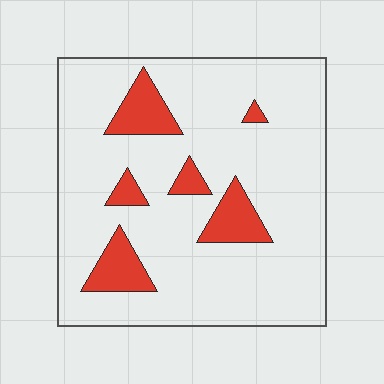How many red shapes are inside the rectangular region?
6.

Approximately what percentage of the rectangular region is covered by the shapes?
Approximately 15%.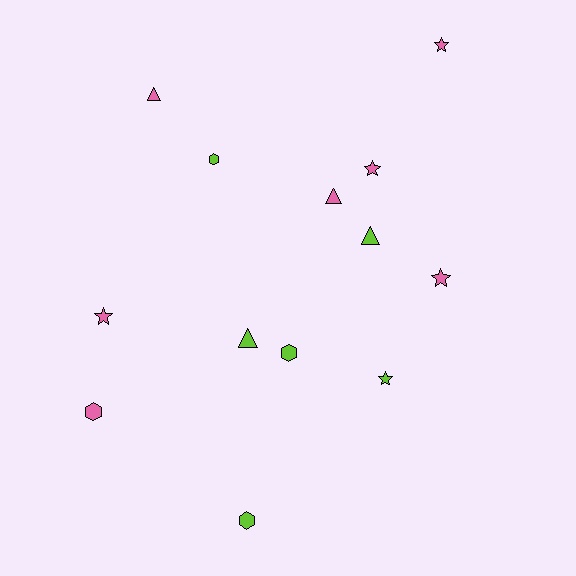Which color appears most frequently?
Pink, with 7 objects.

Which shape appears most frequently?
Star, with 5 objects.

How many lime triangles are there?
There are 2 lime triangles.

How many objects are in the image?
There are 13 objects.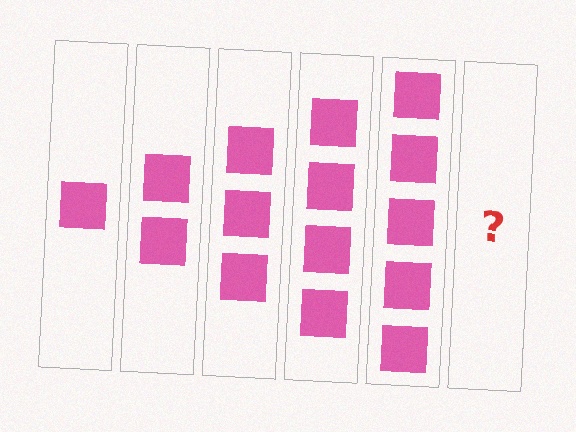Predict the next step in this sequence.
The next step is 6 squares.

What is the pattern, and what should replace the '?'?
The pattern is that each step adds one more square. The '?' should be 6 squares.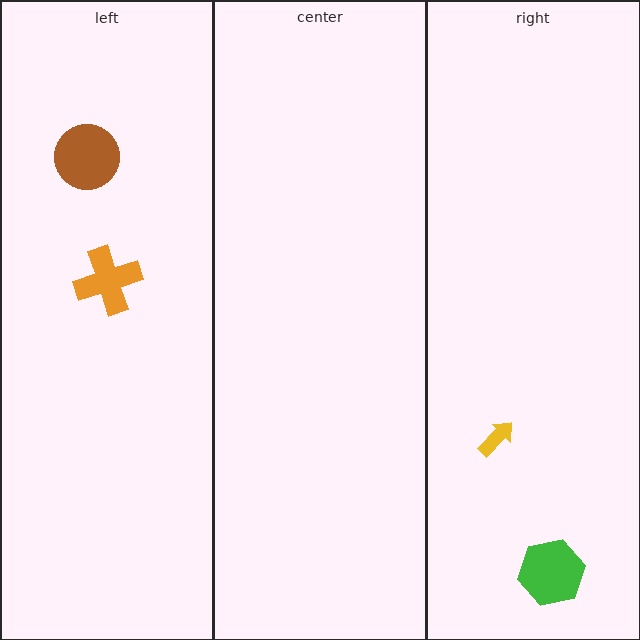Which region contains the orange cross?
The left region.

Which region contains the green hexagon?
The right region.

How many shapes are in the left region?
2.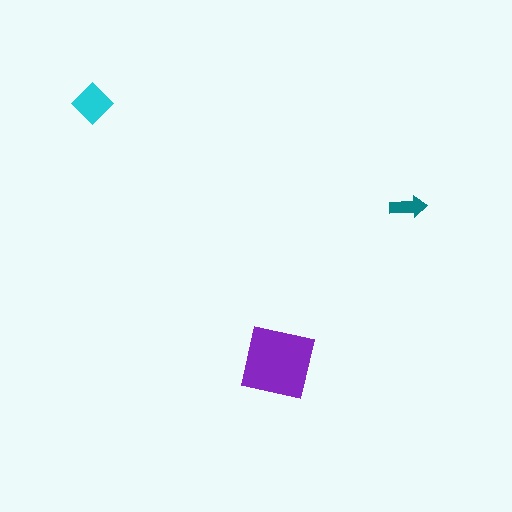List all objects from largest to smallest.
The purple square, the cyan diamond, the teal arrow.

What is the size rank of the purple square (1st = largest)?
1st.